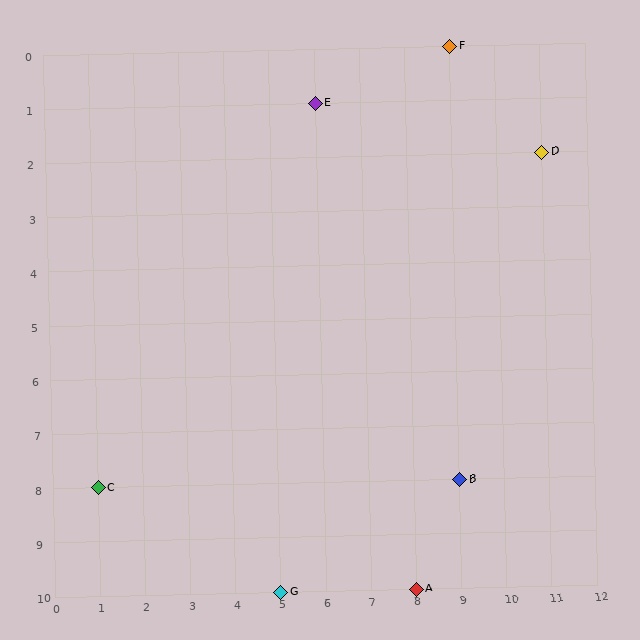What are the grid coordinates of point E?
Point E is at grid coordinates (6, 1).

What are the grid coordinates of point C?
Point C is at grid coordinates (1, 8).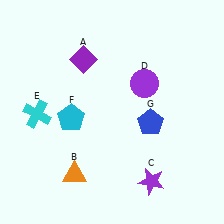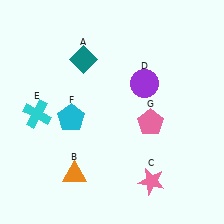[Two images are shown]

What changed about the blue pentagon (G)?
In Image 1, G is blue. In Image 2, it changed to pink.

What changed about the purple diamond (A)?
In Image 1, A is purple. In Image 2, it changed to teal.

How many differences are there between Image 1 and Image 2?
There are 3 differences between the two images.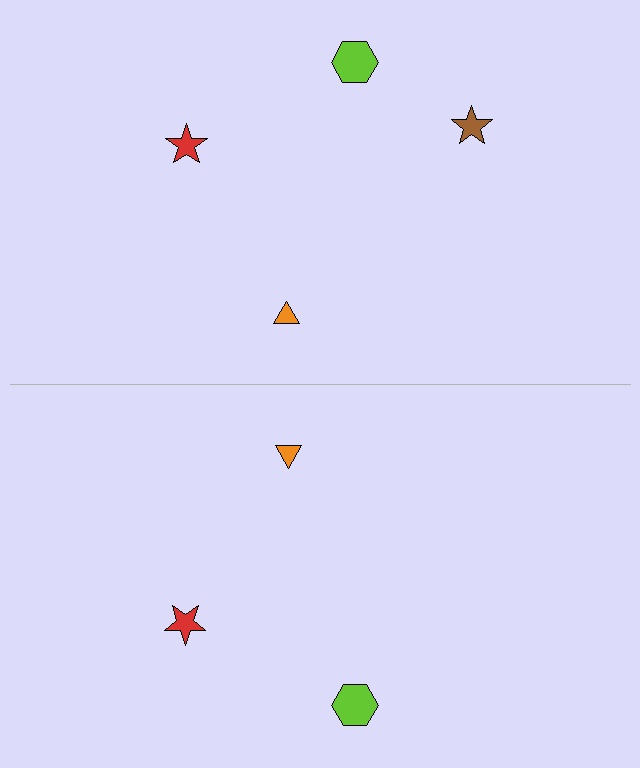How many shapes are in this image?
There are 7 shapes in this image.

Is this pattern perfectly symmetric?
No, the pattern is not perfectly symmetric. A brown star is missing from the bottom side.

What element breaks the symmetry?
A brown star is missing from the bottom side.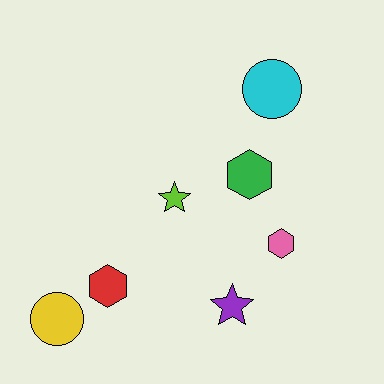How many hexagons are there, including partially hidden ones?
There are 3 hexagons.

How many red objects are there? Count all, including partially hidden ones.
There is 1 red object.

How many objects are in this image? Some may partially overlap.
There are 7 objects.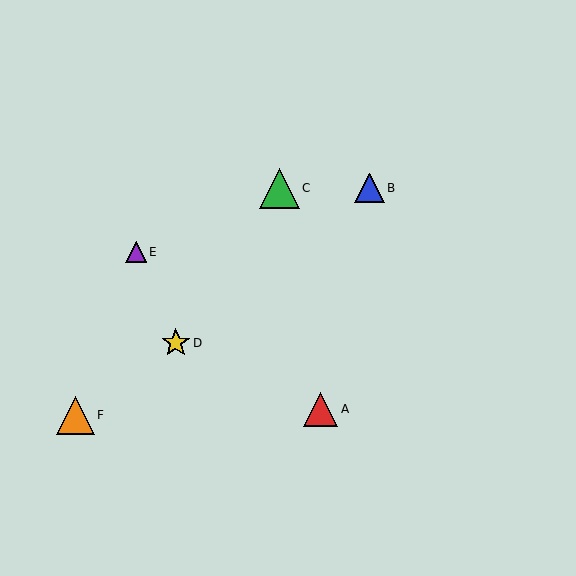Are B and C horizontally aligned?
Yes, both are at y≈188.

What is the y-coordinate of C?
Object C is at y≈188.